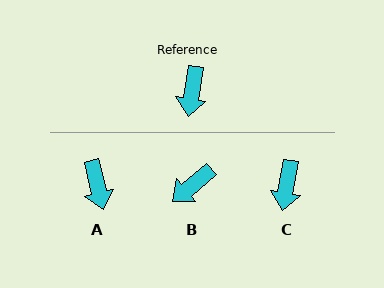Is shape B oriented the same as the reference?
No, it is off by about 41 degrees.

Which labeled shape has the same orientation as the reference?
C.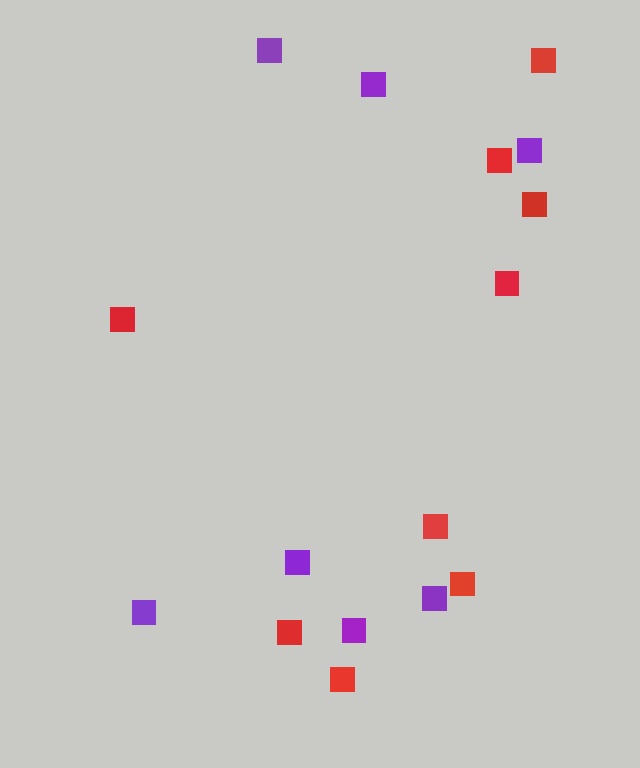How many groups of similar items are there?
There are 2 groups: one group of purple squares (7) and one group of red squares (9).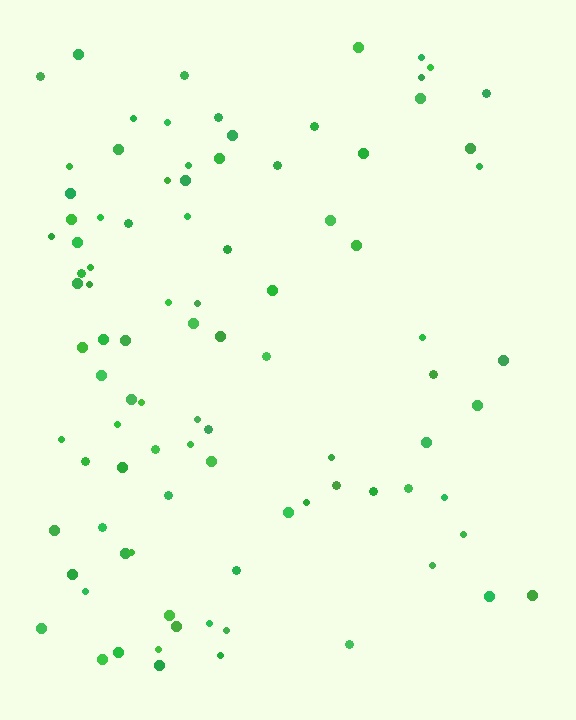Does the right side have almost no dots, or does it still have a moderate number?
Still a moderate number, just noticeably fewer than the left.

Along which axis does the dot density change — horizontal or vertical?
Horizontal.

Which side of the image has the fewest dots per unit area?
The right.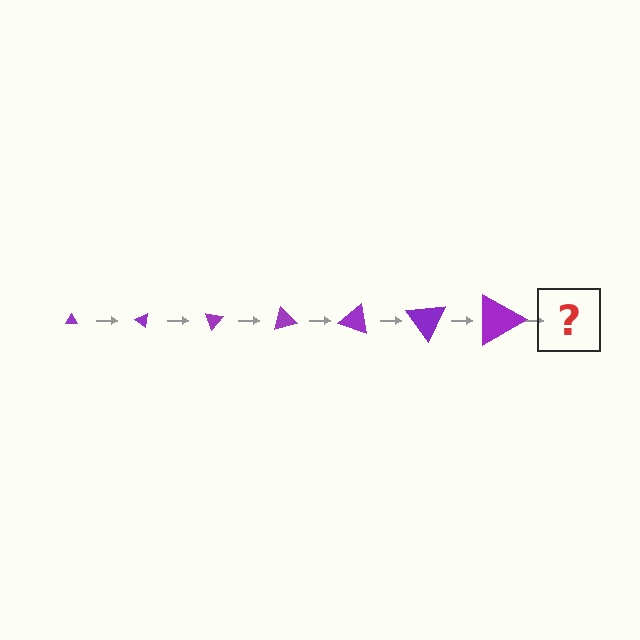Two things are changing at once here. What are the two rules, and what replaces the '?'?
The two rules are that the triangle grows larger each step and it rotates 35 degrees each step. The '?' should be a triangle, larger than the previous one and rotated 245 degrees from the start.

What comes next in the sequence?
The next element should be a triangle, larger than the previous one and rotated 245 degrees from the start.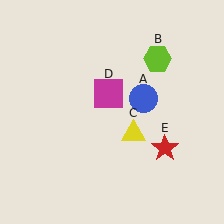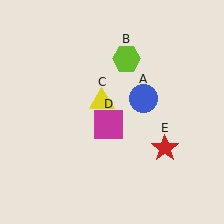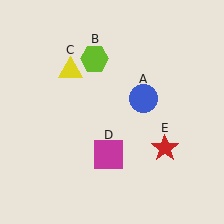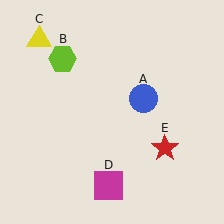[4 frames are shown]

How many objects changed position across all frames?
3 objects changed position: lime hexagon (object B), yellow triangle (object C), magenta square (object D).